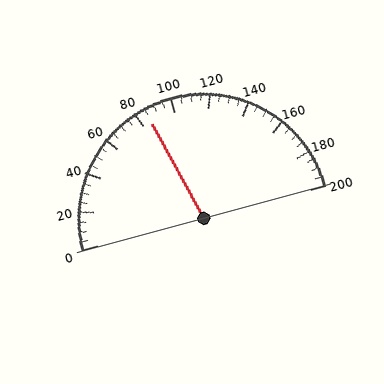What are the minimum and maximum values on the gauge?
The gauge ranges from 0 to 200.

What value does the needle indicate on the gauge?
The needle indicates approximately 85.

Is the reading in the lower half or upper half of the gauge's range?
The reading is in the lower half of the range (0 to 200).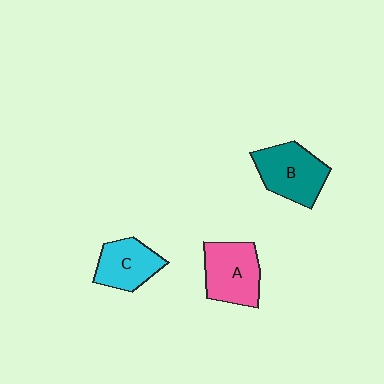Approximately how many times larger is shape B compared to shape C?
Approximately 1.3 times.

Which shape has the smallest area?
Shape C (cyan).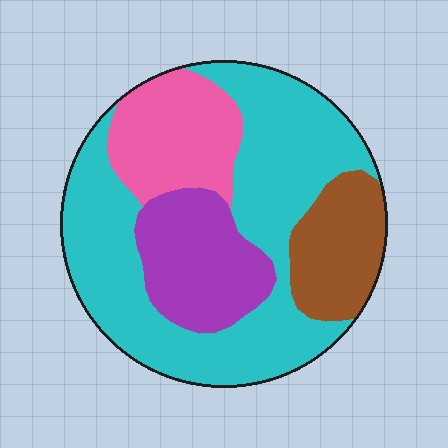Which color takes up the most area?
Cyan, at roughly 50%.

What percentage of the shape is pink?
Pink covers 17% of the shape.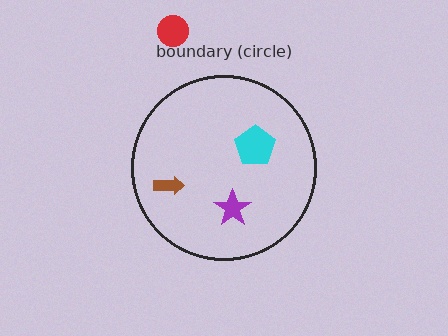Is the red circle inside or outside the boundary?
Outside.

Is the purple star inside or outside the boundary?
Inside.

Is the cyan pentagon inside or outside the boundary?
Inside.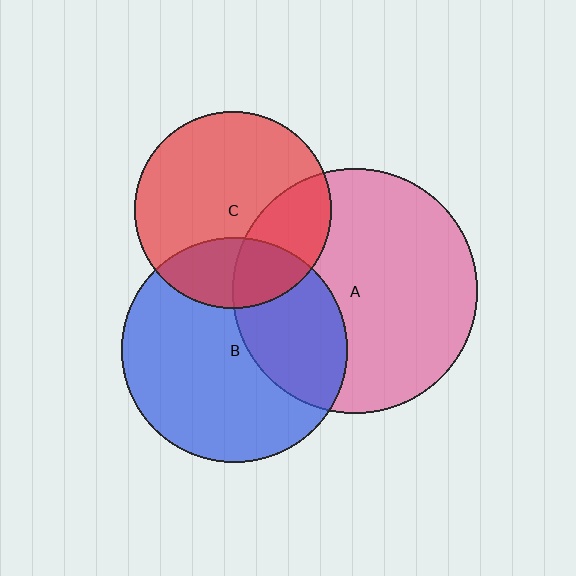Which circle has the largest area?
Circle A (pink).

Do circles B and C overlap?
Yes.